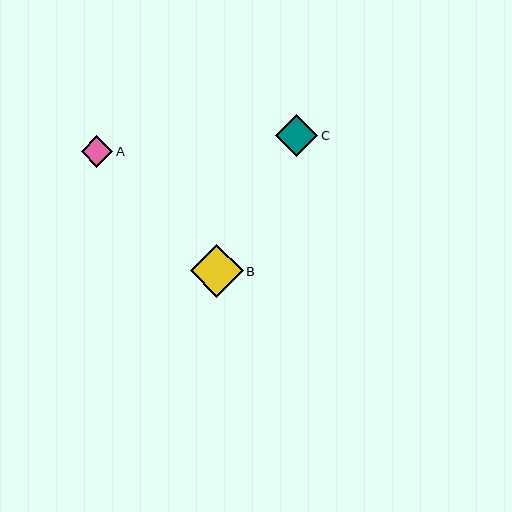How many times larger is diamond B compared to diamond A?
Diamond B is approximately 1.7 times the size of diamond A.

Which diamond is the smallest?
Diamond A is the smallest with a size of approximately 32 pixels.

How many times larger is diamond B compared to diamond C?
Diamond B is approximately 1.2 times the size of diamond C.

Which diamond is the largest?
Diamond B is the largest with a size of approximately 53 pixels.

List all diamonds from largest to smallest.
From largest to smallest: B, C, A.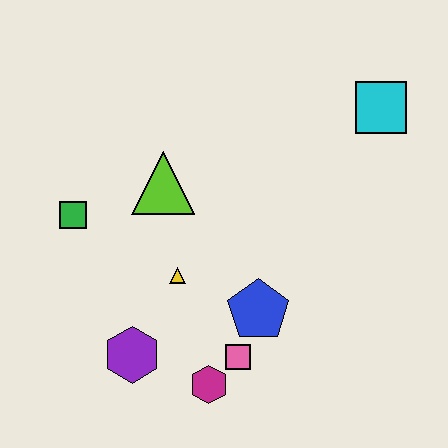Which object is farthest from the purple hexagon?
The cyan square is farthest from the purple hexagon.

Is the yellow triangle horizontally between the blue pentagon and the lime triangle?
Yes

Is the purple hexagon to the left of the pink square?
Yes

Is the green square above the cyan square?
No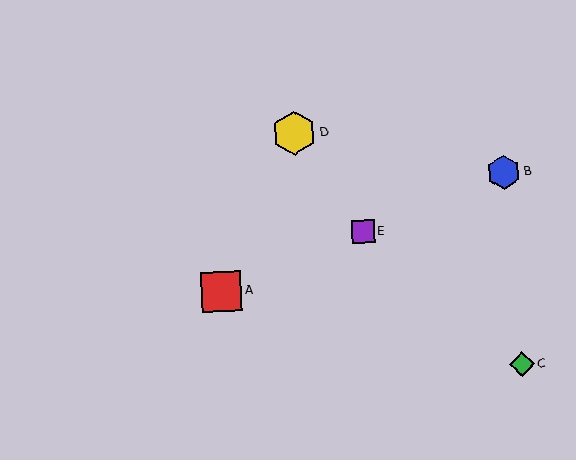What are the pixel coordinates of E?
Object E is at (363, 232).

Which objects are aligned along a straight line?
Objects A, B, E are aligned along a straight line.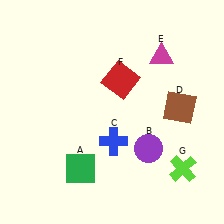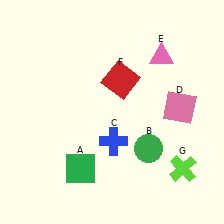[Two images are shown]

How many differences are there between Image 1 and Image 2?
There are 3 differences between the two images.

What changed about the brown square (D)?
In Image 1, D is brown. In Image 2, it changed to pink.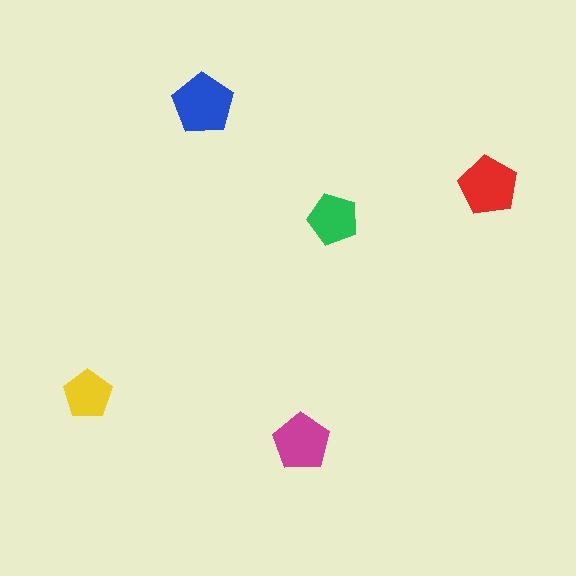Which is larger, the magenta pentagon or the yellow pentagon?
The magenta one.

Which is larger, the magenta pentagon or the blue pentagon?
The blue one.